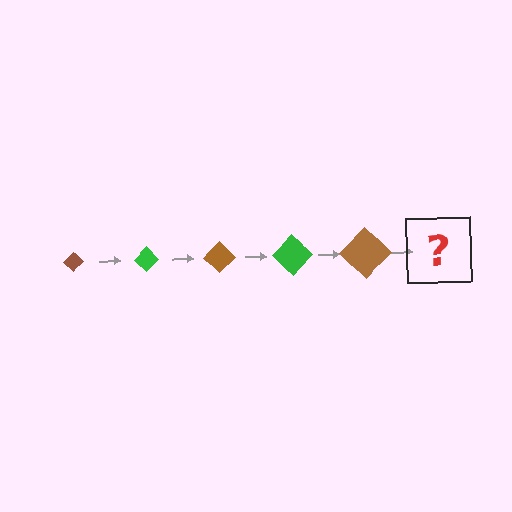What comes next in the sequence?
The next element should be a green diamond, larger than the previous one.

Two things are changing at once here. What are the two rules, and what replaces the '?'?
The two rules are that the diamond grows larger each step and the color cycles through brown and green. The '?' should be a green diamond, larger than the previous one.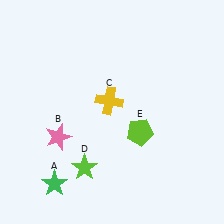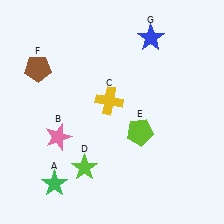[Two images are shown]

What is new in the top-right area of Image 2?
A blue star (G) was added in the top-right area of Image 2.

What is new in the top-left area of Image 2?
A brown pentagon (F) was added in the top-left area of Image 2.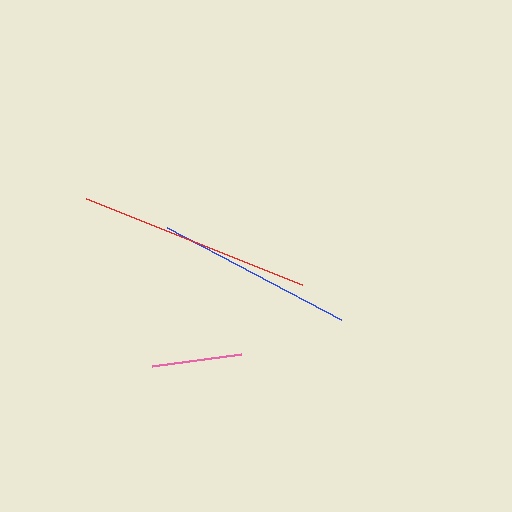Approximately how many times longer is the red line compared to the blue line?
The red line is approximately 1.2 times the length of the blue line.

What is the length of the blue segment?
The blue segment is approximately 197 pixels long.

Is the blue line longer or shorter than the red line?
The red line is longer than the blue line.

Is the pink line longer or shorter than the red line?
The red line is longer than the pink line.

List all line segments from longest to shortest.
From longest to shortest: red, blue, pink.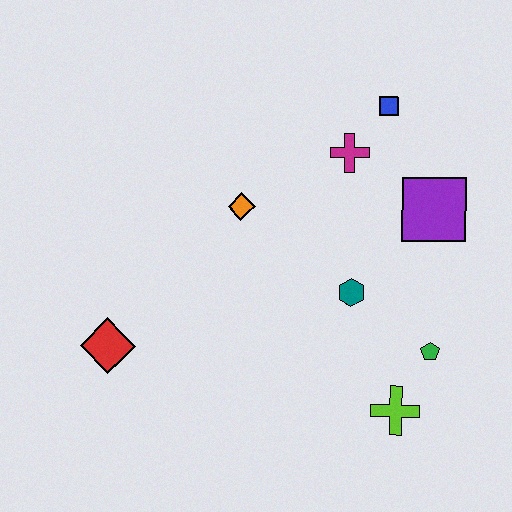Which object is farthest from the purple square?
The red diamond is farthest from the purple square.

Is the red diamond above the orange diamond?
No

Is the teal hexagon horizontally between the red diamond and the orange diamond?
No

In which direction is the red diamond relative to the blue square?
The red diamond is to the left of the blue square.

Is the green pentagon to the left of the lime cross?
No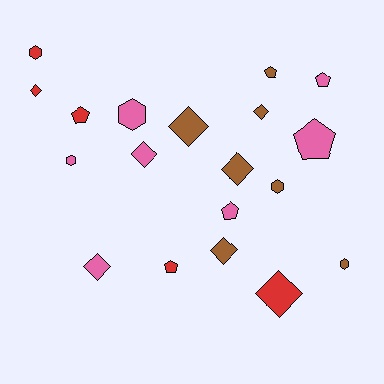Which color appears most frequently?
Brown, with 7 objects.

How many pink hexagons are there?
There are 2 pink hexagons.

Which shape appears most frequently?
Diamond, with 8 objects.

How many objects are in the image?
There are 19 objects.